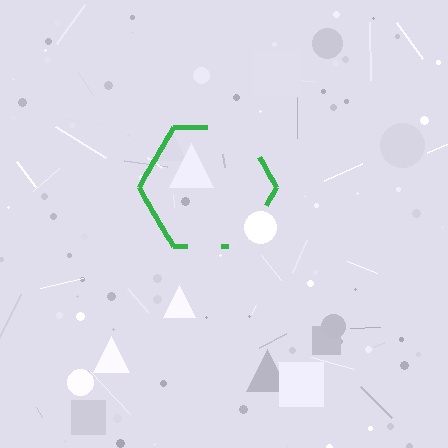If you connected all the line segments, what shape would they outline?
They would outline a hexagon.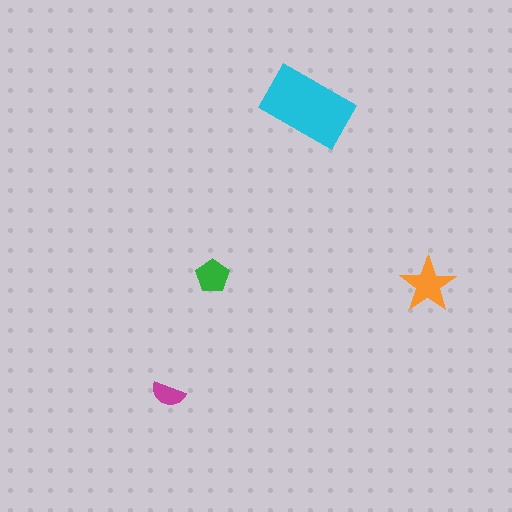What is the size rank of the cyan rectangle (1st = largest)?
1st.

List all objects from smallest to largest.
The magenta semicircle, the green pentagon, the orange star, the cyan rectangle.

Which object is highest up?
The cyan rectangle is topmost.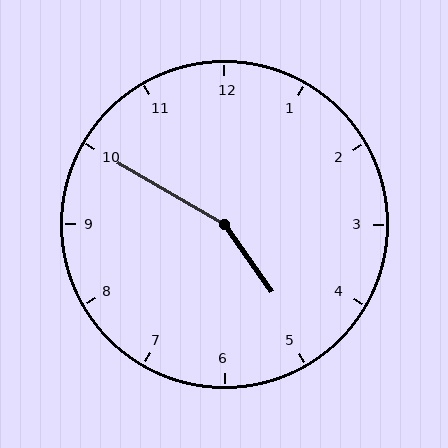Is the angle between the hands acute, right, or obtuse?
It is obtuse.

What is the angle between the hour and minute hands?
Approximately 155 degrees.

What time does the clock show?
4:50.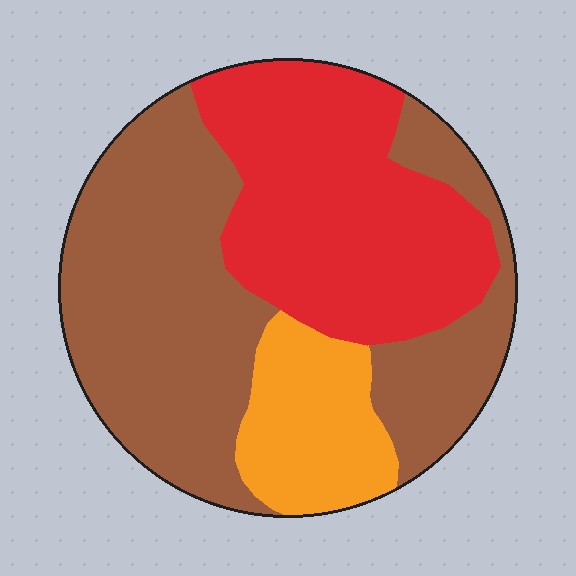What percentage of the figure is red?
Red covers 35% of the figure.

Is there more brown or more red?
Brown.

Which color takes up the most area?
Brown, at roughly 50%.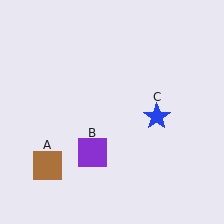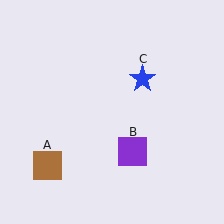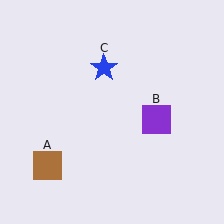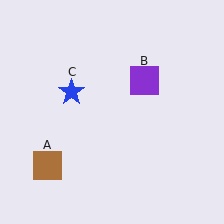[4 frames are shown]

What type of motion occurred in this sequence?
The purple square (object B), blue star (object C) rotated counterclockwise around the center of the scene.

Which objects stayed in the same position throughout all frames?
Brown square (object A) remained stationary.